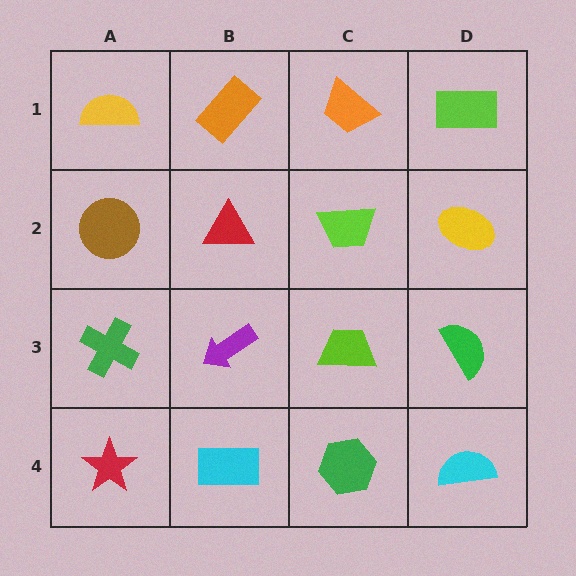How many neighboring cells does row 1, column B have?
3.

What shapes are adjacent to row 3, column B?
A red triangle (row 2, column B), a cyan rectangle (row 4, column B), a green cross (row 3, column A), a lime trapezoid (row 3, column C).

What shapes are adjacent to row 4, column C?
A lime trapezoid (row 3, column C), a cyan rectangle (row 4, column B), a cyan semicircle (row 4, column D).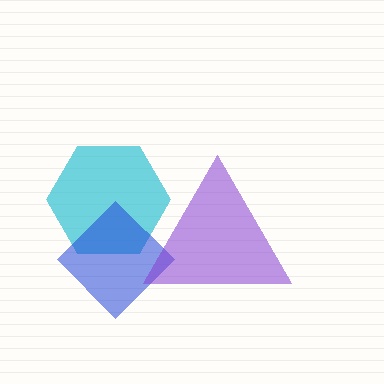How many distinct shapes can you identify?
There are 3 distinct shapes: a cyan hexagon, a blue diamond, a purple triangle.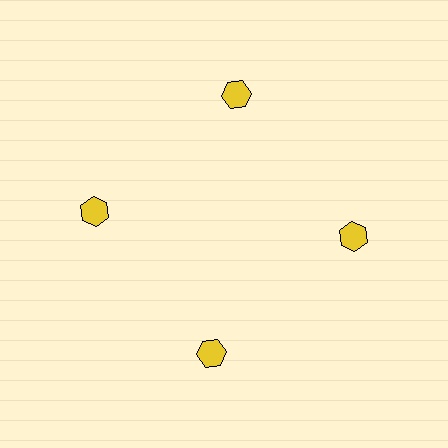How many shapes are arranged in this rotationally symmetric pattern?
There are 4 shapes, arranged in 4 groups of 1.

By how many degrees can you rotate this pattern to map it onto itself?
The pattern maps onto itself every 90 degrees of rotation.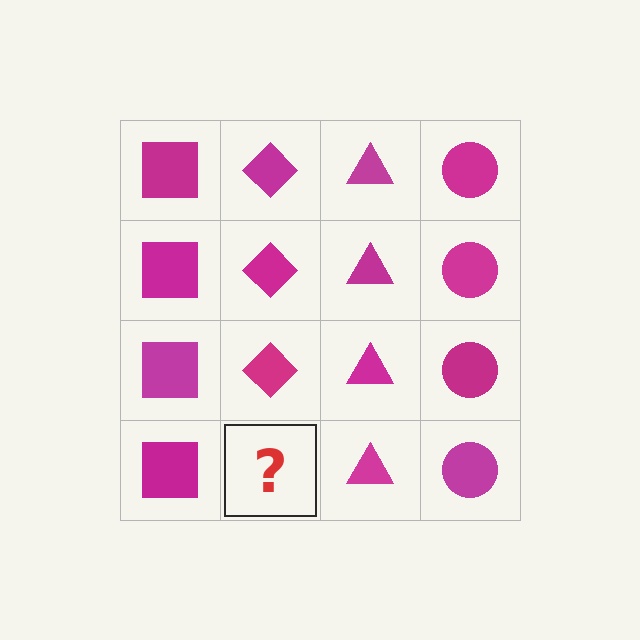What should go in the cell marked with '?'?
The missing cell should contain a magenta diamond.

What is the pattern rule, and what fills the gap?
The rule is that each column has a consistent shape. The gap should be filled with a magenta diamond.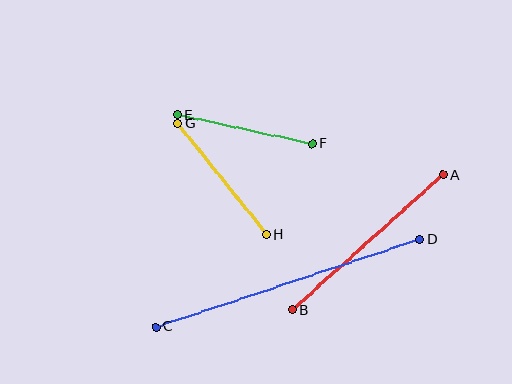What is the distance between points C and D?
The distance is approximately 278 pixels.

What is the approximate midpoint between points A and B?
The midpoint is at approximately (368, 242) pixels.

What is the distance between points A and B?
The distance is approximately 202 pixels.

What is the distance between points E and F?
The distance is approximately 138 pixels.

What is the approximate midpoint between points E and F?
The midpoint is at approximately (245, 129) pixels.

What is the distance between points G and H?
The distance is approximately 142 pixels.